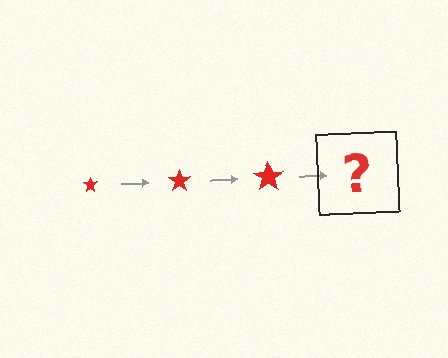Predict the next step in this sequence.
The next step is a red star, larger than the previous one.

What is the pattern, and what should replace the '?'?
The pattern is that the star gets progressively larger each step. The '?' should be a red star, larger than the previous one.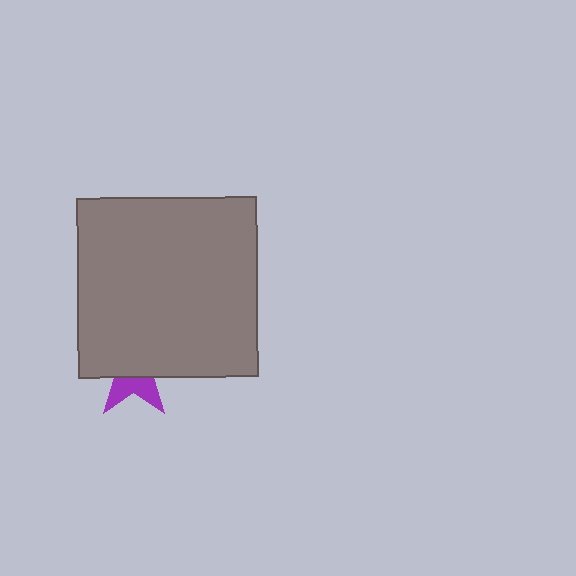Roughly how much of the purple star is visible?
A small part of it is visible (roughly 35%).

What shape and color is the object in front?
The object in front is a gray square.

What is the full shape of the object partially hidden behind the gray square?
The partially hidden object is a purple star.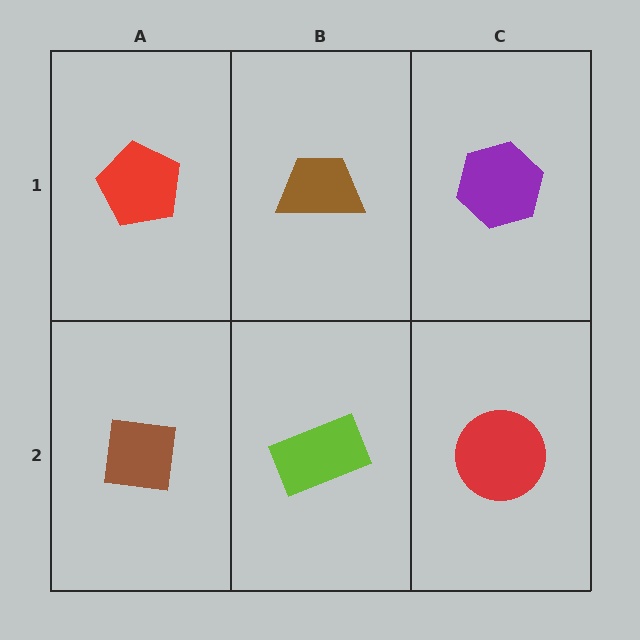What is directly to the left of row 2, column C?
A lime rectangle.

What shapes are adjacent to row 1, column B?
A lime rectangle (row 2, column B), a red pentagon (row 1, column A), a purple hexagon (row 1, column C).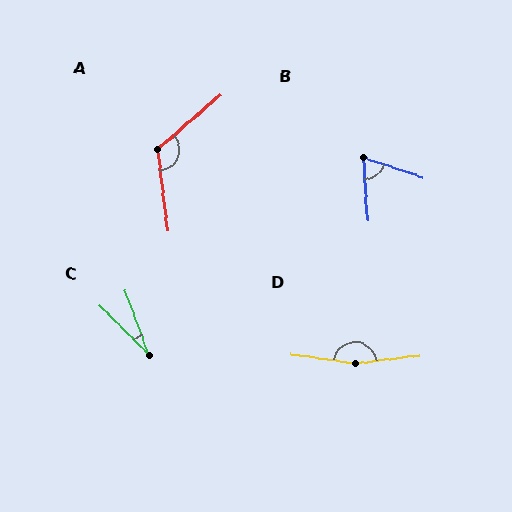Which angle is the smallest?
C, at approximately 24 degrees.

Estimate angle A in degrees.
Approximately 124 degrees.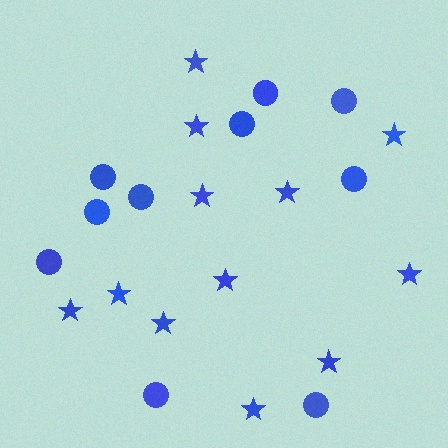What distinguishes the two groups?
There are 2 groups: one group of stars (12) and one group of circles (10).